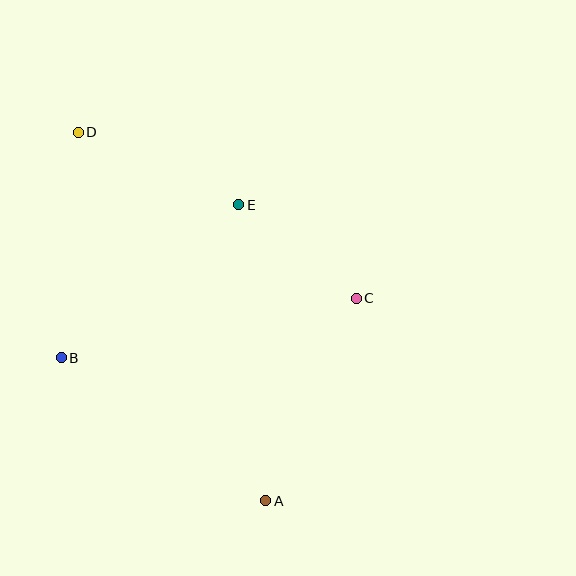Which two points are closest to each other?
Points C and E are closest to each other.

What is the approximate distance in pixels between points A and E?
The distance between A and E is approximately 297 pixels.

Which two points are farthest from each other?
Points A and D are farthest from each other.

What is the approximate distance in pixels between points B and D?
The distance between B and D is approximately 226 pixels.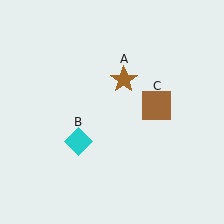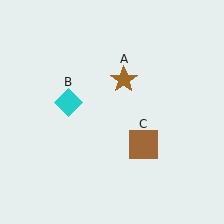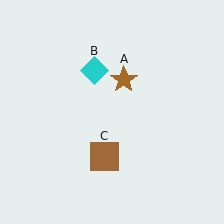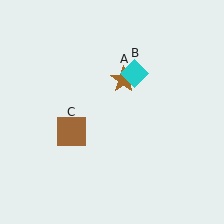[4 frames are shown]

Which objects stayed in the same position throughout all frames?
Brown star (object A) remained stationary.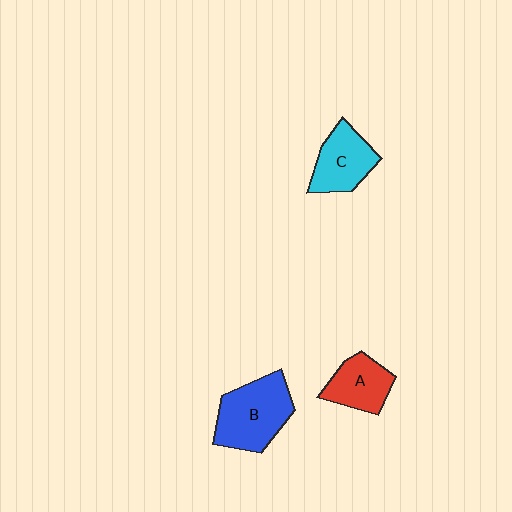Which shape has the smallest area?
Shape A (red).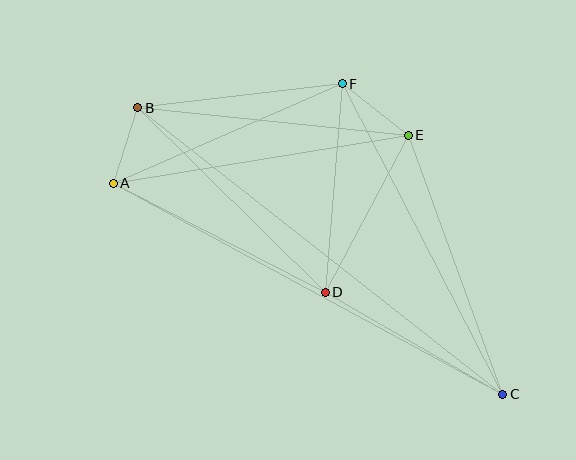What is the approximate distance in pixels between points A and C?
The distance between A and C is approximately 443 pixels.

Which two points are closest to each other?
Points A and B are closest to each other.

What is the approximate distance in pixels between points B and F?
The distance between B and F is approximately 206 pixels.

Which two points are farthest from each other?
Points B and C are farthest from each other.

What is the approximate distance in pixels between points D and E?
The distance between D and E is approximately 177 pixels.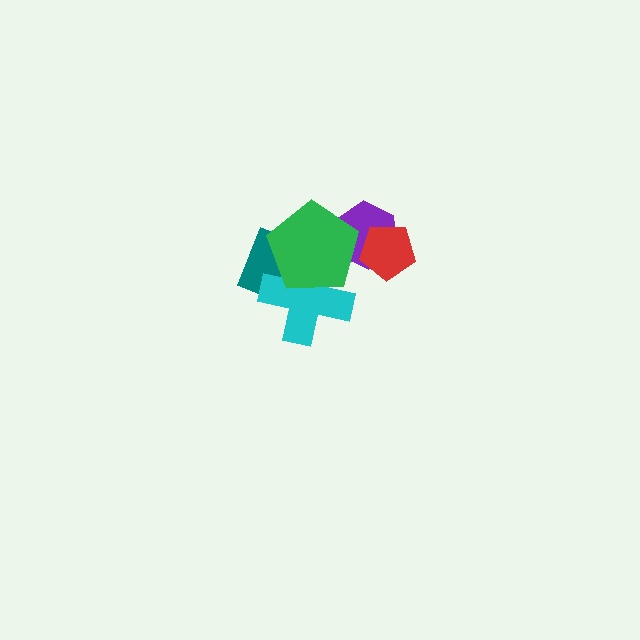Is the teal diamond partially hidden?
Yes, it is partially covered by another shape.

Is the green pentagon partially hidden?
No, no other shape covers it.